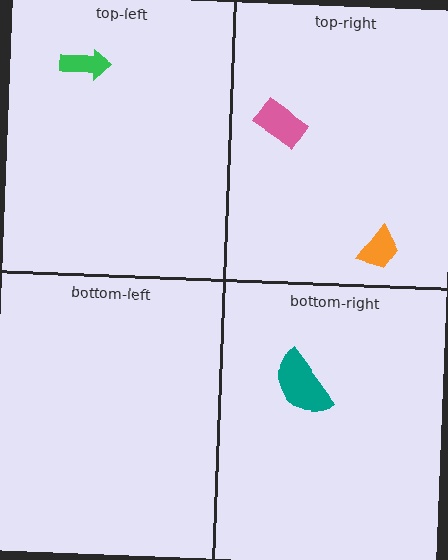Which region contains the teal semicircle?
The bottom-right region.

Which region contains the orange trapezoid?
The top-right region.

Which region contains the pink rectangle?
The top-right region.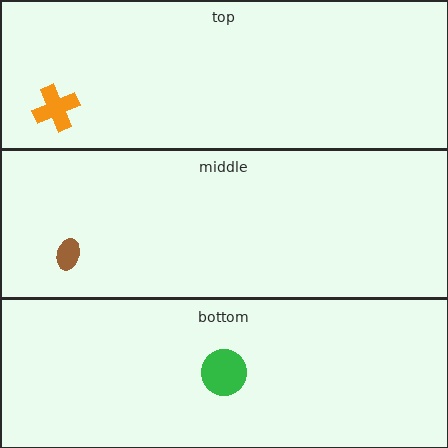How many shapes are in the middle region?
1.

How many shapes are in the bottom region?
1.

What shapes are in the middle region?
The brown ellipse.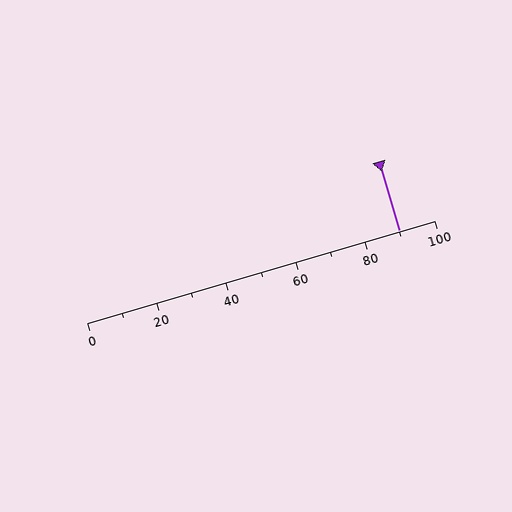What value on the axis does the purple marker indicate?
The marker indicates approximately 90.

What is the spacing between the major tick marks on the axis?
The major ticks are spaced 20 apart.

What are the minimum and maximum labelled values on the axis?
The axis runs from 0 to 100.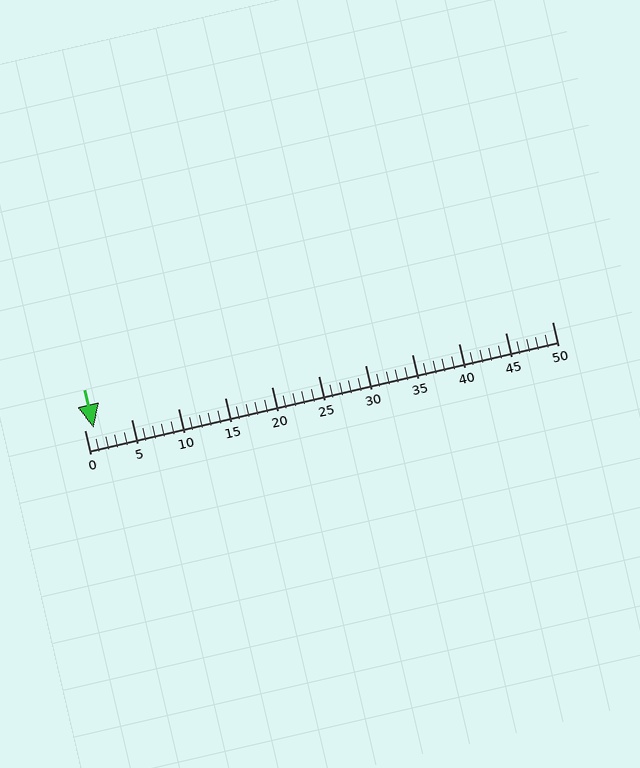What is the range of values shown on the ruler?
The ruler shows values from 0 to 50.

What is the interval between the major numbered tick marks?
The major tick marks are spaced 5 units apart.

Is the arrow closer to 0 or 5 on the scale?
The arrow is closer to 0.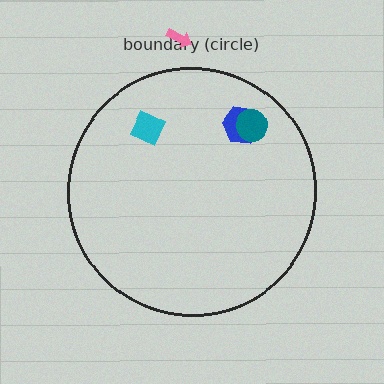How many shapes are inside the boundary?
3 inside, 1 outside.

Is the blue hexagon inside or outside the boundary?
Inside.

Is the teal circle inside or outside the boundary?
Inside.